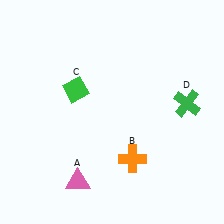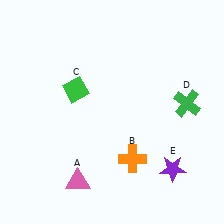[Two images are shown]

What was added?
A purple star (E) was added in Image 2.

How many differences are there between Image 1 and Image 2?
There is 1 difference between the two images.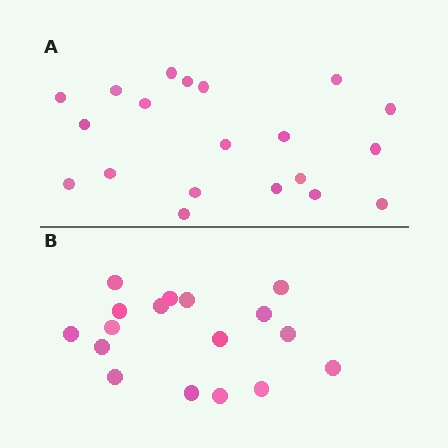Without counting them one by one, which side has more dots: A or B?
Region A (the top region) has more dots.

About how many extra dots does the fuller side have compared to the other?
Region A has just a few more — roughly 2 or 3 more dots than region B.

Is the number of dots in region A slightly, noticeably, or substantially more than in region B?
Region A has only slightly more — the two regions are fairly close. The ratio is roughly 1.2 to 1.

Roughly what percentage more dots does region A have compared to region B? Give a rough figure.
About 20% more.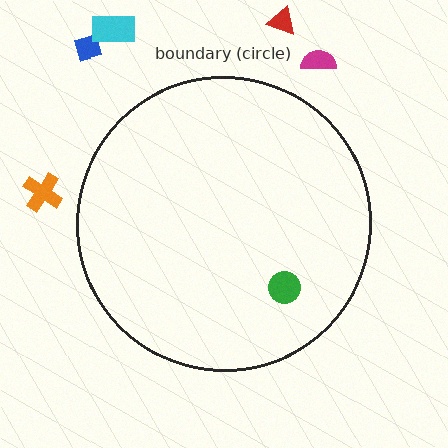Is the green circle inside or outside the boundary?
Inside.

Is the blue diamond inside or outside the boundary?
Outside.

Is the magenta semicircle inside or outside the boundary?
Outside.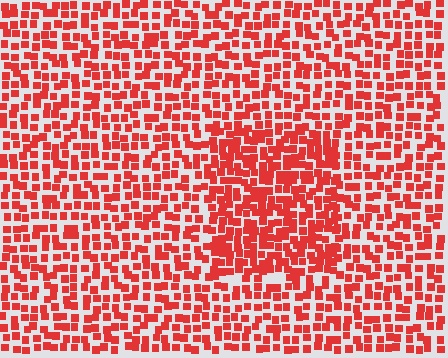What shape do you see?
I see a rectangle.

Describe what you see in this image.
The image contains small red elements arranged at two different densities. A rectangle-shaped region is visible where the elements are more densely packed than the surrounding area.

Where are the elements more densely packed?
The elements are more densely packed inside the rectangle boundary.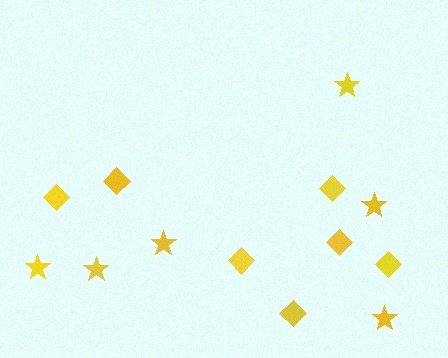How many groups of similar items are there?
There are 2 groups: one group of stars (6) and one group of diamonds (7).